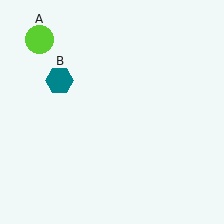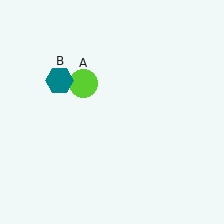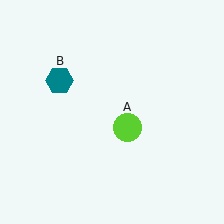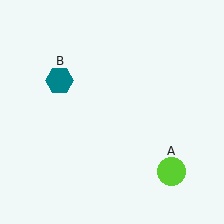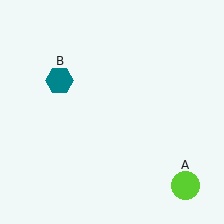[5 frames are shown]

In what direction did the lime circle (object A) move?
The lime circle (object A) moved down and to the right.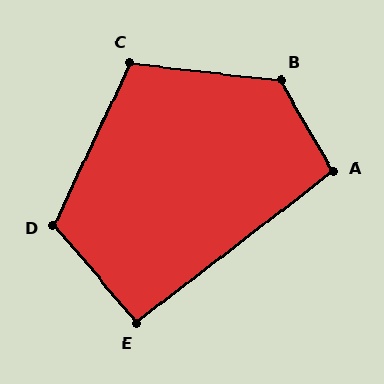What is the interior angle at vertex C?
Approximately 109 degrees (obtuse).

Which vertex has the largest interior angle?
B, at approximately 126 degrees.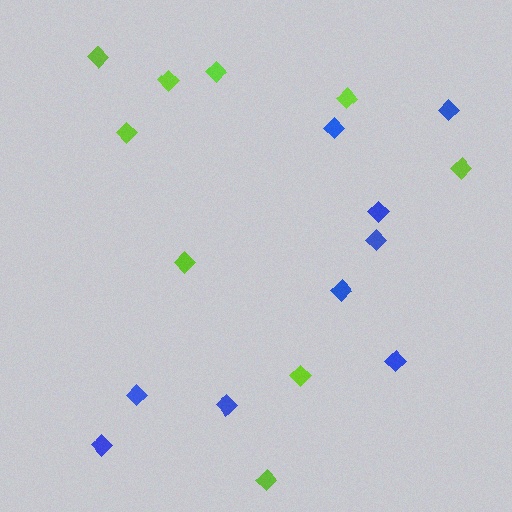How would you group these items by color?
There are 2 groups: one group of lime diamonds (9) and one group of blue diamonds (9).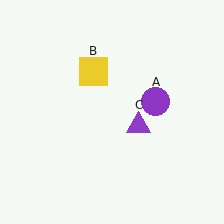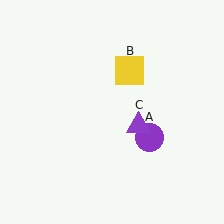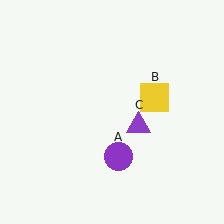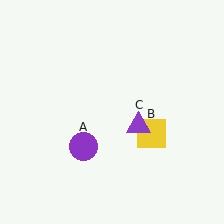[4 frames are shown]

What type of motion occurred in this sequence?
The purple circle (object A), yellow square (object B) rotated clockwise around the center of the scene.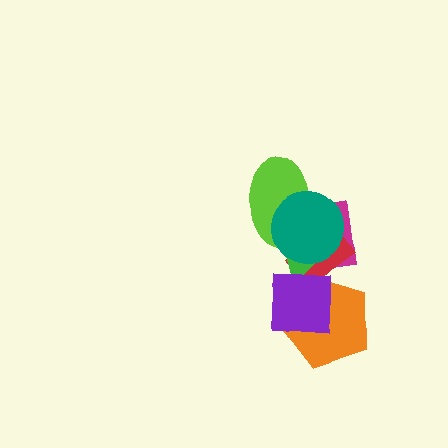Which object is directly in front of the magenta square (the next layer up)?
The red rectangle is directly in front of the magenta square.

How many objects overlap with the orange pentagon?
2 objects overlap with the orange pentagon.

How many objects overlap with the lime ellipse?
4 objects overlap with the lime ellipse.